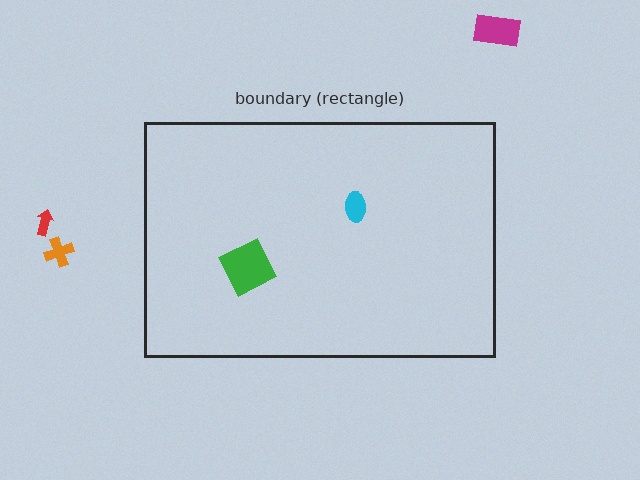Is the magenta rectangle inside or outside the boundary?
Outside.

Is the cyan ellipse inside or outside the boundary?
Inside.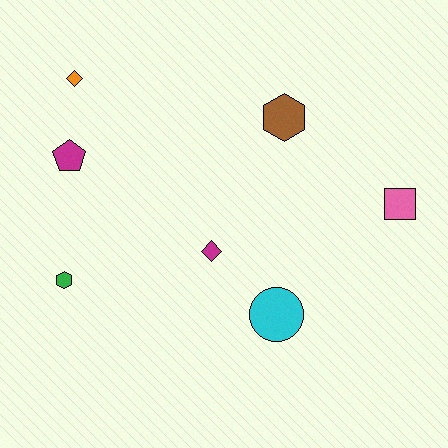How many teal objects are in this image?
There are no teal objects.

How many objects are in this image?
There are 7 objects.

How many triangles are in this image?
There are no triangles.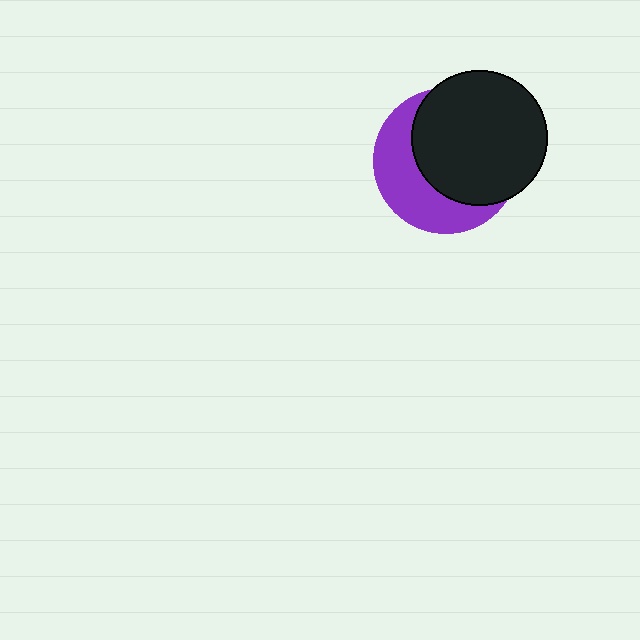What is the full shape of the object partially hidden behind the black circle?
The partially hidden object is a purple circle.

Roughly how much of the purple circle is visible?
A small part of it is visible (roughly 40%).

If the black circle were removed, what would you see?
You would see the complete purple circle.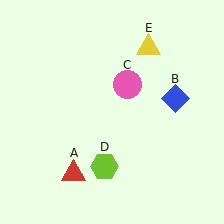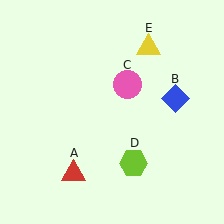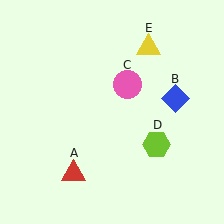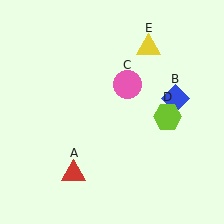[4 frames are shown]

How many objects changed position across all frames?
1 object changed position: lime hexagon (object D).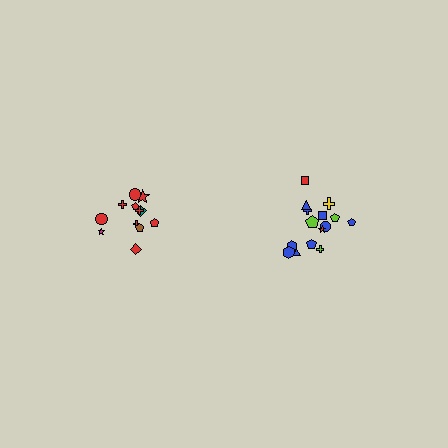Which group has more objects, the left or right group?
The right group.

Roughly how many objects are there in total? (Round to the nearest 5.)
Roughly 25 objects in total.